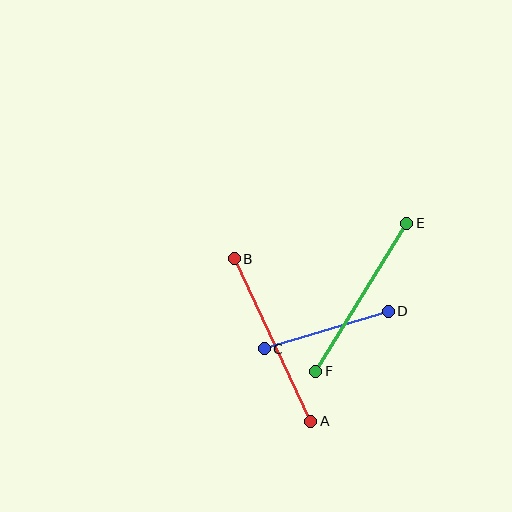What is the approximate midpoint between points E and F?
The midpoint is at approximately (361, 297) pixels.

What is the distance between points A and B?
The distance is approximately 180 pixels.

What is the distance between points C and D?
The distance is approximately 130 pixels.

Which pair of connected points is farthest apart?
Points A and B are farthest apart.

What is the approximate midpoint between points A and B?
The midpoint is at approximately (273, 340) pixels.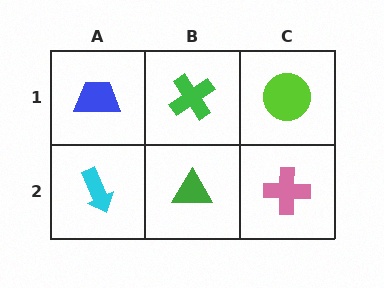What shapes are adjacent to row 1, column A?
A cyan arrow (row 2, column A), a green cross (row 1, column B).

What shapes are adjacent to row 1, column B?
A green triangle (row 2, column B), a blue trapezoid (row 1, column A), a lime circle (row 1, column C).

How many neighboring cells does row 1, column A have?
2.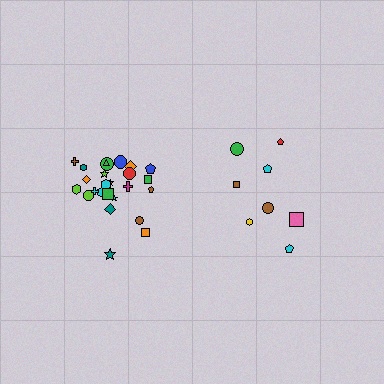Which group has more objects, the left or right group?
The left group.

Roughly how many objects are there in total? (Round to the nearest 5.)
Roughly 35 objects in total.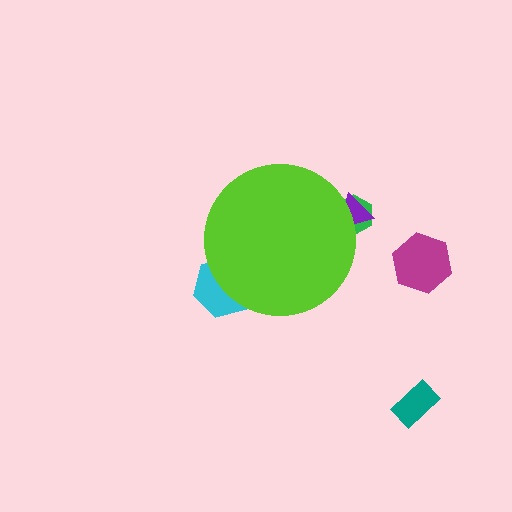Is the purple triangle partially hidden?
Yes, the purple triangle is partially hidden behind the lime circle.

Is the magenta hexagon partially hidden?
No, the magenta hexagon is fully visible.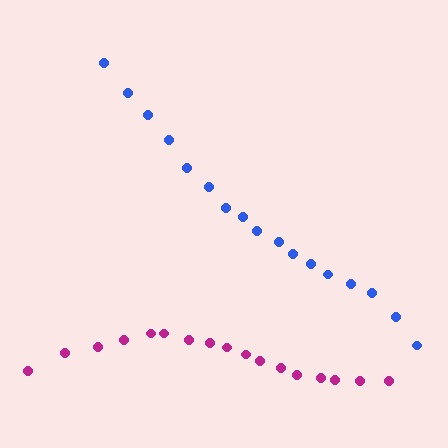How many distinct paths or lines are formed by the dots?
There are 2 distinct paths.